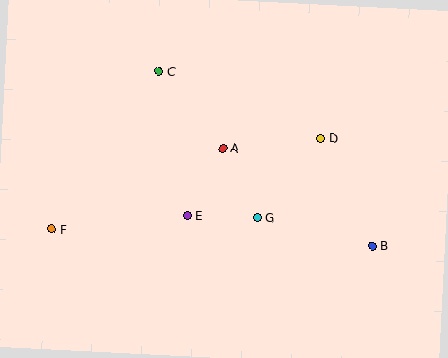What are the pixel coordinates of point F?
Point F is at (52, 229).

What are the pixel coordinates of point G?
Point G is at (258, 217).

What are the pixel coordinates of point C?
Point C is at (159, 71).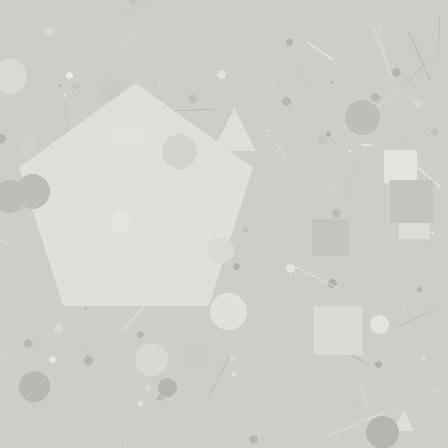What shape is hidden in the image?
A pentagon is hidden in the image.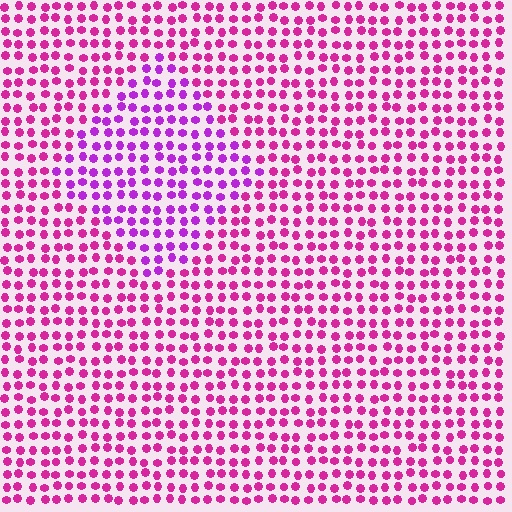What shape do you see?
I see a diamond.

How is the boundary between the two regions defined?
The boundary is defined purely by a slight shift in hue (about 30 degrees). Spacing, size, and orientation are identical on both sides.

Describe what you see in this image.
The image is filled with small magenta elements in a uniform arrangement. A diamond-shaped region is visible where the elements are tinted to a slightly different hue, forming a subtle color boundary.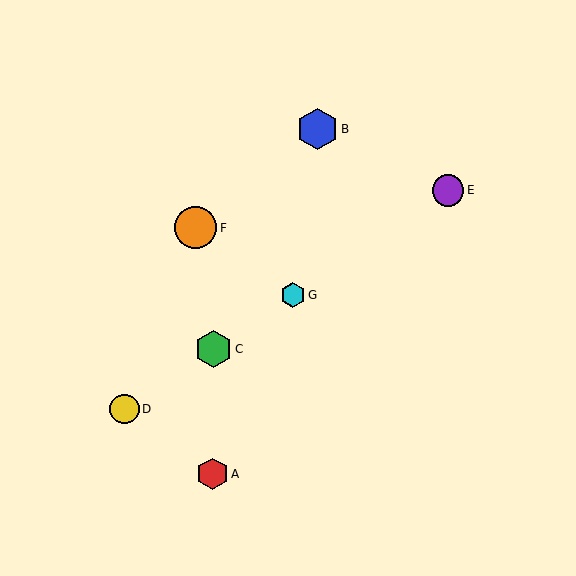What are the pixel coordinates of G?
Object G is at (293, 295).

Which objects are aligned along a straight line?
Objects C, D, E, G are aligned along a straight line.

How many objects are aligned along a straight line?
4 objects (C, D, E, G) are aligned along a straight line.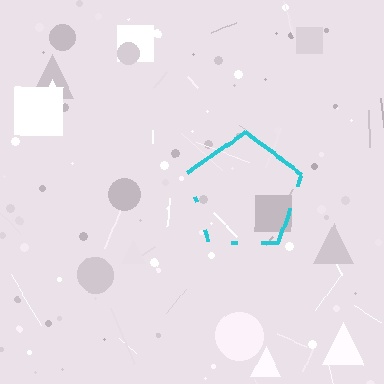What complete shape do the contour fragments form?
The contour fragments form a pentagon.